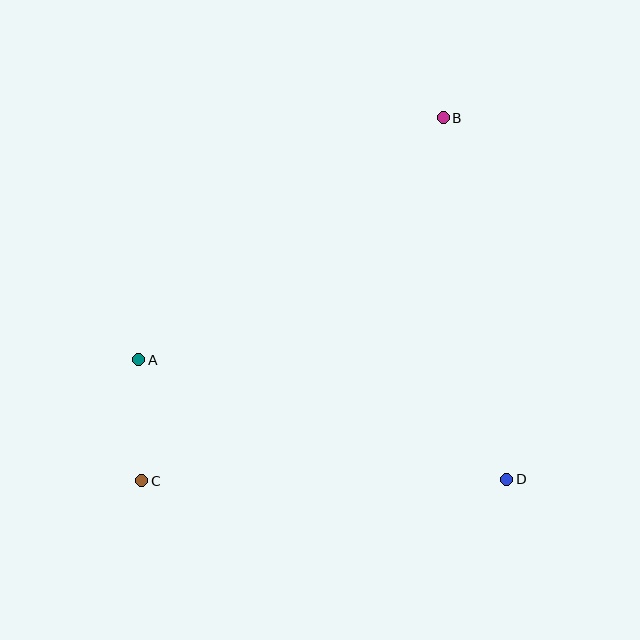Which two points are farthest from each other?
Points B and C are farthest from each other.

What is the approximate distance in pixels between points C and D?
The distance between C and D is approximately 365 pixels.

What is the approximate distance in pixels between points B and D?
The distance between B and D is approximately 367 pixels.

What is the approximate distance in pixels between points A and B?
The distance between A and B is approximately 389 pixels.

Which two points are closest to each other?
Points A and C are closest to each other.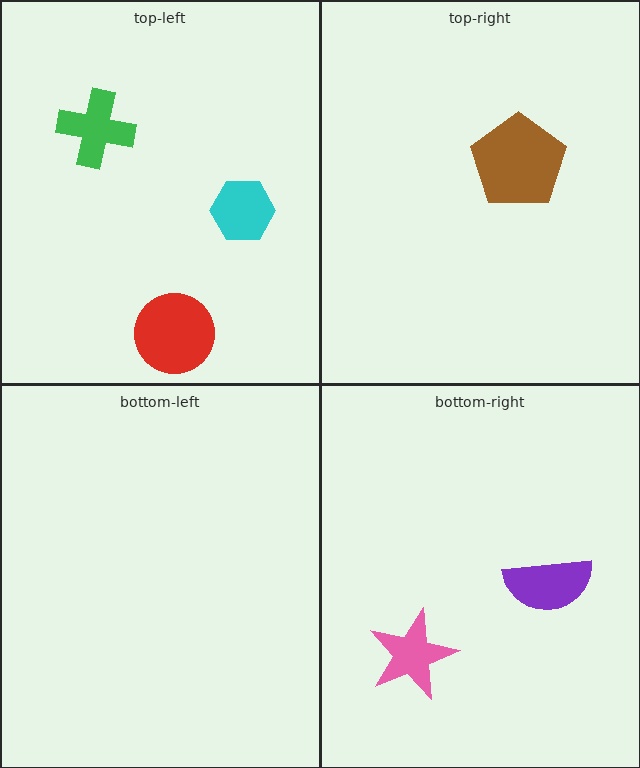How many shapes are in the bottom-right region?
2.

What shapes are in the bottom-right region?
The purple semicircle, the pink star.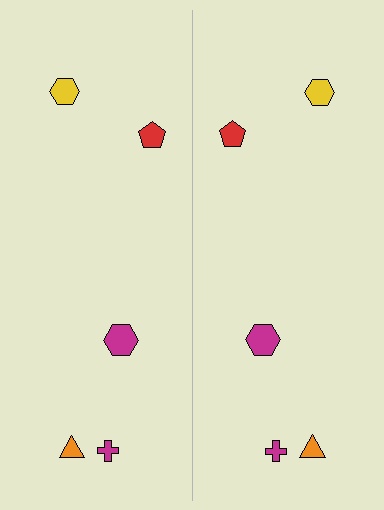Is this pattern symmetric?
Yes, this pattern has bilateral (reflection) symmetry.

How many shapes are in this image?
There are 10 shapes in this image.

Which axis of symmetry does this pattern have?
The pattern has a vertical axis of symmetry running through the center of the image.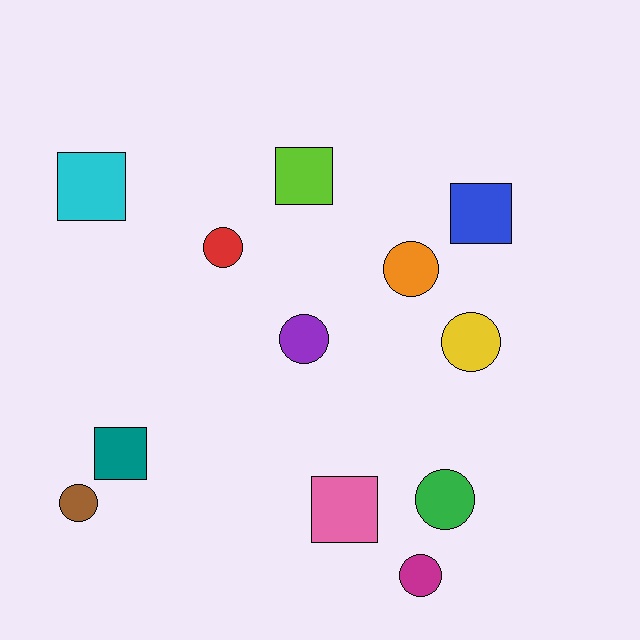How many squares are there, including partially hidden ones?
There are 5 squares.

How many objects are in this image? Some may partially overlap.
There are 12 objects.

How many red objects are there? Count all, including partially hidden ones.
There is 1 red object.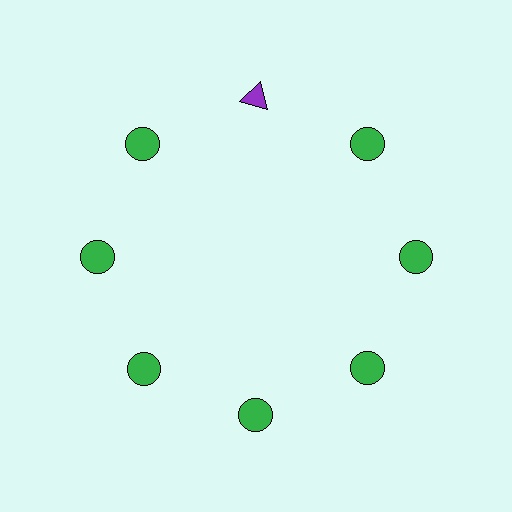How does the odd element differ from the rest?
It differs in both color (purple instead of green) and shape (triangle instead of circle).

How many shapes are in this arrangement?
There are 8 shapes arranged in a ring pattern.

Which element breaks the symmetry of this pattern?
The purple triangle at roughly the 12 o'clock position breaks the symmetry. All other shapes are green circles.